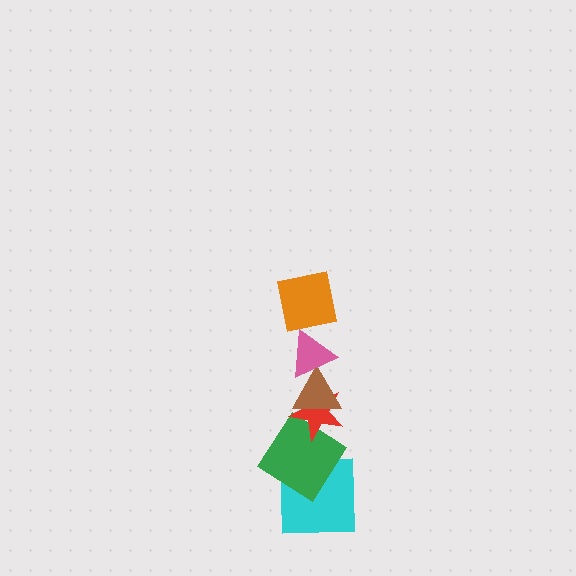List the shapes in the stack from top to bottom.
From top to bottom: the orange square, the pink triangle, the brown triangle, the red star, the green diamond, the cyan square.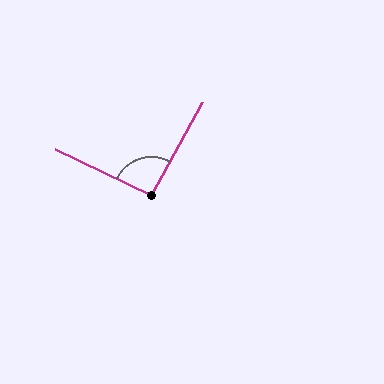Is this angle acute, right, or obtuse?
It is approximately a right angle.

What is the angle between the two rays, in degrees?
Approximately 93 degrees.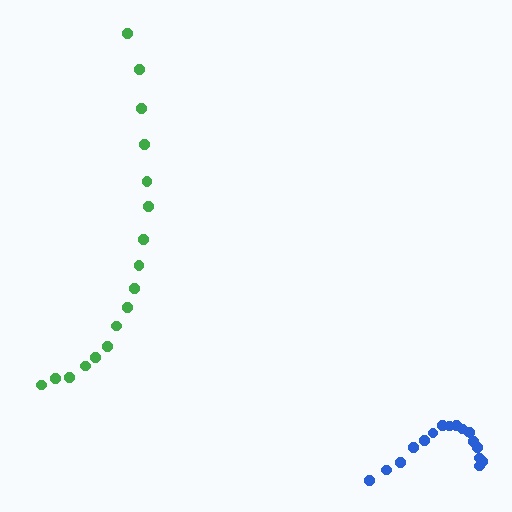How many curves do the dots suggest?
There are 2 distinct paths.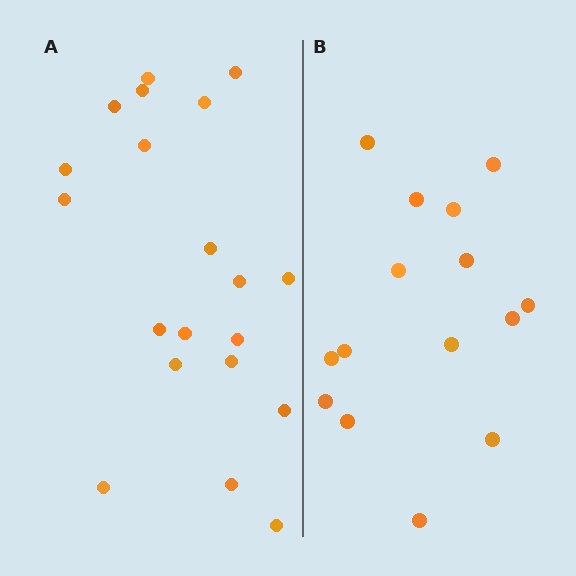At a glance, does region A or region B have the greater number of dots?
Region A (the left region) has more dots.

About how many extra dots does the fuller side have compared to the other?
Region A has about 5 more dots than region B.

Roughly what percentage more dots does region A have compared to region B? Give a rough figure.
About 35% more.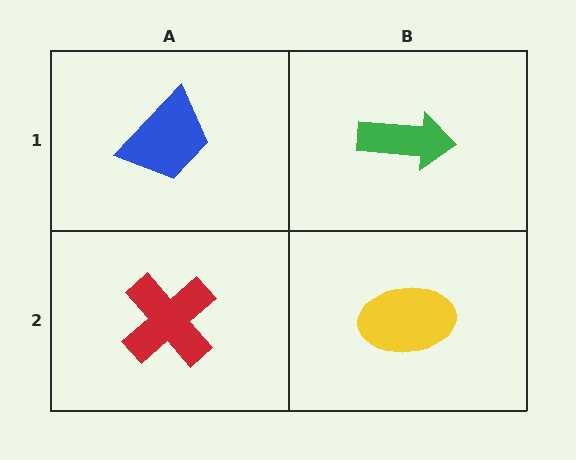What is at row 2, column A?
A red cross.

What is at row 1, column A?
A blue trapezoid.